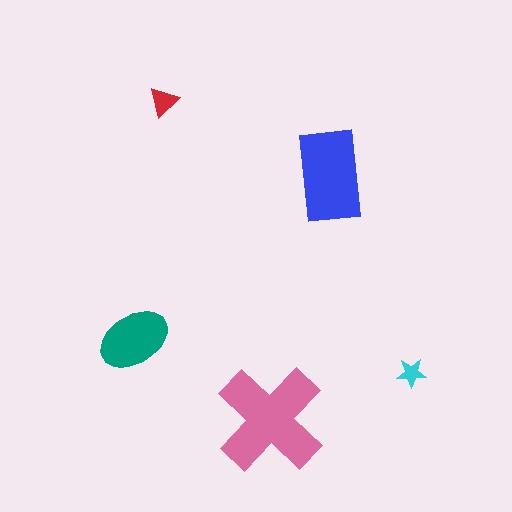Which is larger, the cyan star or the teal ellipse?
The teal ellipse.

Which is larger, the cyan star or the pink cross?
The pink cross.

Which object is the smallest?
The cyan star.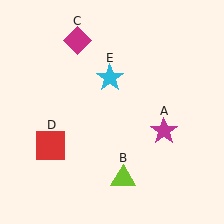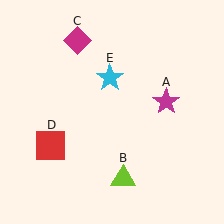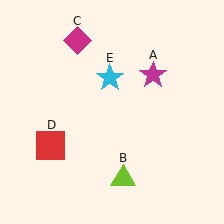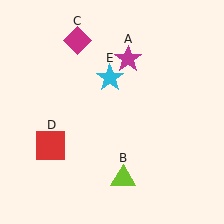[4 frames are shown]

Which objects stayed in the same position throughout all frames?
Lime triangle (object B) and magenta diamond (object C) and red square (object D) and cyan star (object E) remained stationary.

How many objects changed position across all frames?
1 object changed position: magenta star (object A).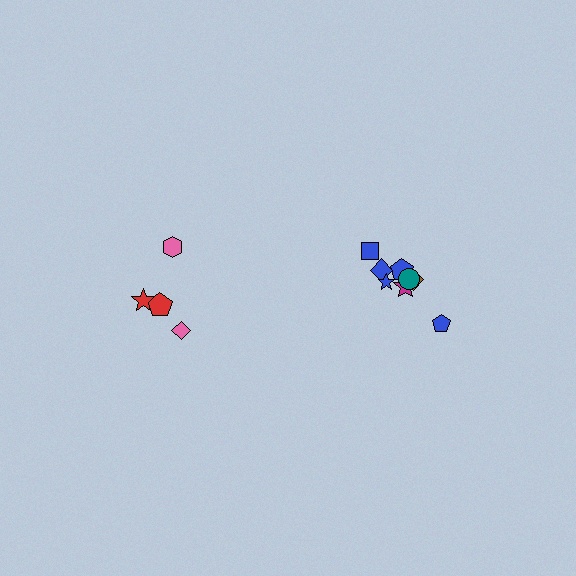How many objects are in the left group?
There are 4 objects.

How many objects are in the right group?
There are 8 objects.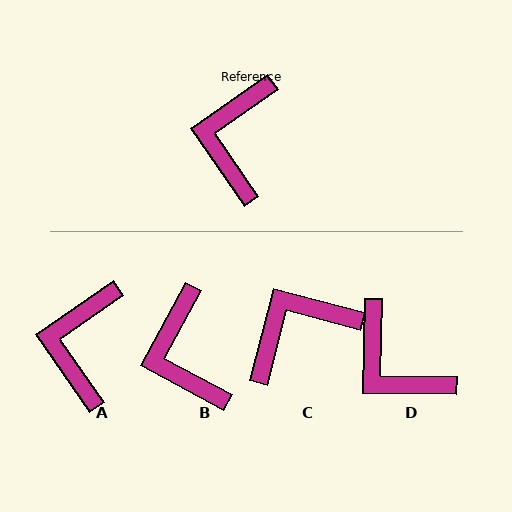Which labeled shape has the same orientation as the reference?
A.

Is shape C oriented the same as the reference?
No, it is off by about 49 degrees.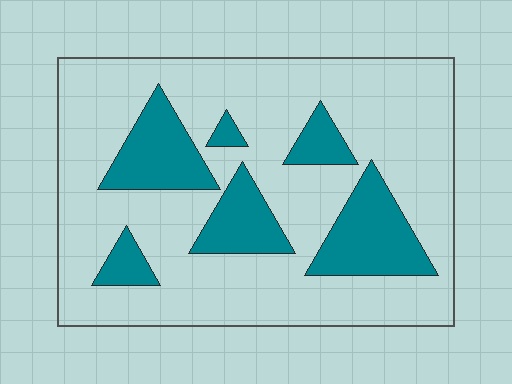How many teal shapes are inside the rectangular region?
6.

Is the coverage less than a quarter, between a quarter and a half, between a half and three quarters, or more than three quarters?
Less than a quarter.